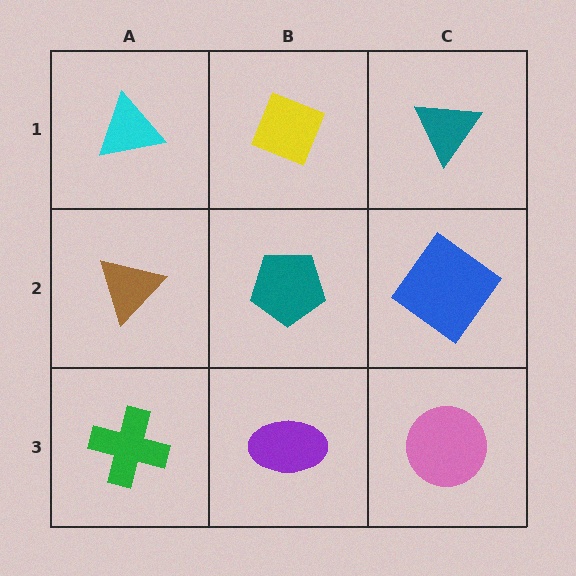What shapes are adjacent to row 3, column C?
A blue diamond (row 2, column C), a purple ellipse (row 3, column B).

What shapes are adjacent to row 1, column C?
A blue diamond (row 2, column C), a yellow diamond (row 1, column B).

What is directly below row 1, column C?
A blue diamond.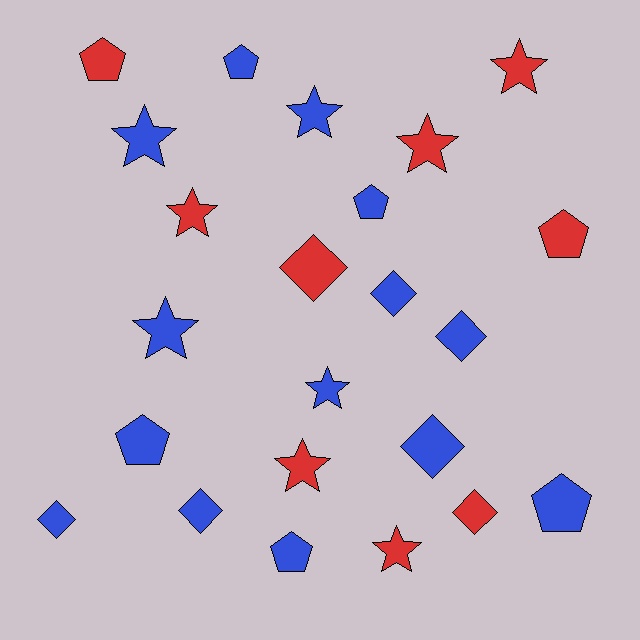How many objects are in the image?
There are 23 objects.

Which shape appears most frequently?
Star, with 9 objects.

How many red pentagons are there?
There are 2 red pentagons.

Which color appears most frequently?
Blue, with 14 objects.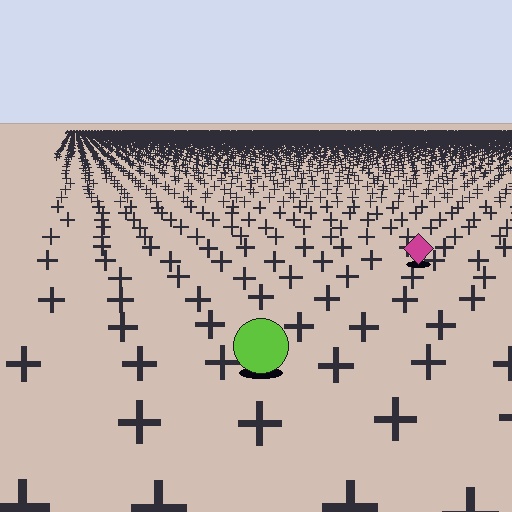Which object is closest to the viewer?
The lime circle is closest. The texture marks near it are larger and more spread out.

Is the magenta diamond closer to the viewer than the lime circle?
No. The lime circle is closer — you can tell from the texture gradient: the ground texture is coarser near it.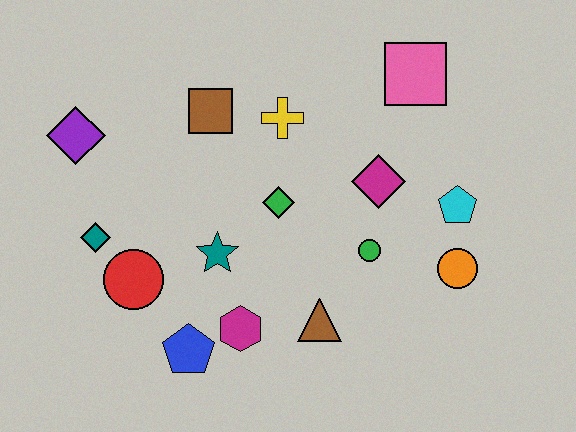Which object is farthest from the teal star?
The pink square is farthest from the teal star.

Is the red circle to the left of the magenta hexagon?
Yes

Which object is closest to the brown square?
The yellow cross is closest to the brown square.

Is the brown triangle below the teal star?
Yes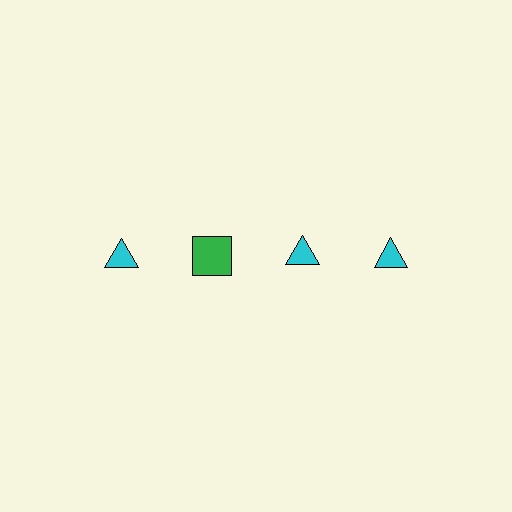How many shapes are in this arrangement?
There are 4 shapes arranged in a grid pattern.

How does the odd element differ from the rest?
It differs in both color (green instead of cyan) and shape (square instead of triangle).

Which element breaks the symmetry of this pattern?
The green square in the top row, second from left column breaks the symmetry. All other shapes are cyan triangles.